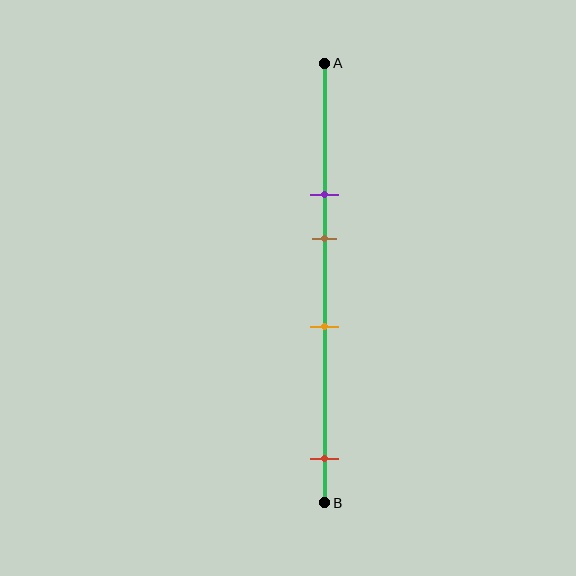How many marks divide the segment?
There are 4 marks dividing the segment.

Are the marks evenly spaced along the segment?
No, the marks are not evenly spaced.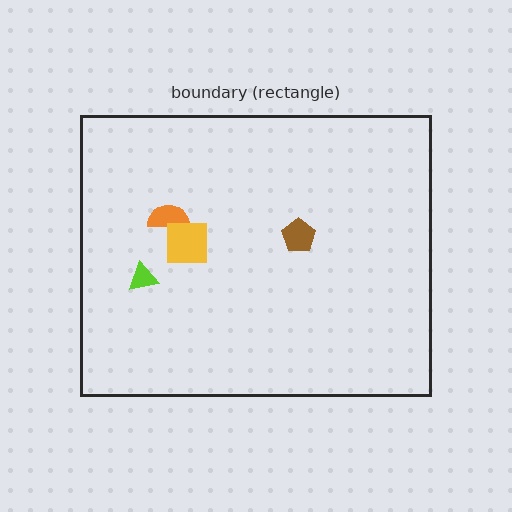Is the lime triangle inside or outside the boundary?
Inside.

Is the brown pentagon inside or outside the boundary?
Inside.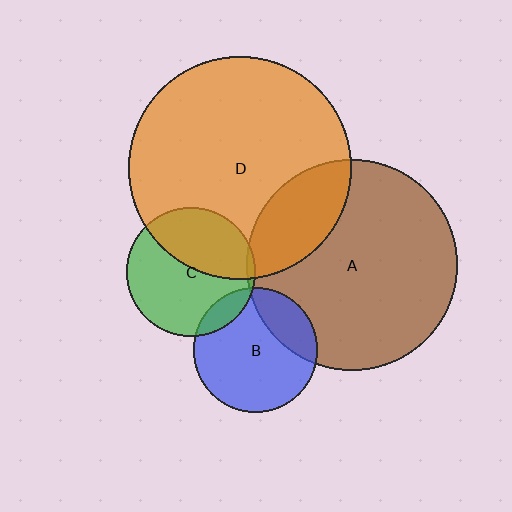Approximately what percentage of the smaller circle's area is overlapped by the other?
Approximately 10%.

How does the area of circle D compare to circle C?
Approximately 3.0 times.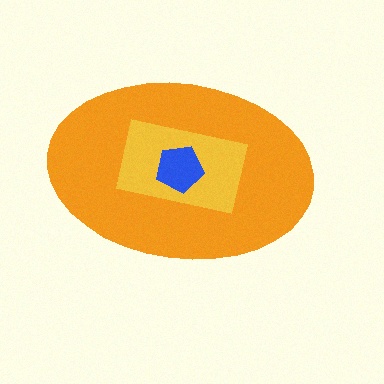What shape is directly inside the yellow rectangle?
The blue pentagon.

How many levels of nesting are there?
3.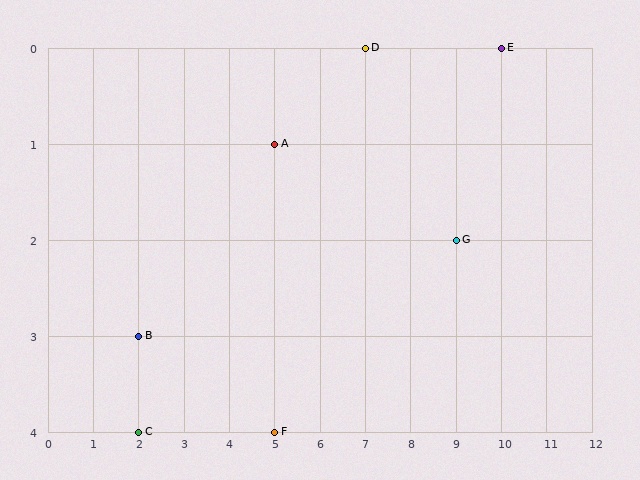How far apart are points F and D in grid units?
Points F and D are 2 columns and 4 rows apart (about 4.5 grid units diagonally).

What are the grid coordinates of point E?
Point E is at grid coordinates (10, 0).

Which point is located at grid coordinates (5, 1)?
Point A is at (5, 1).